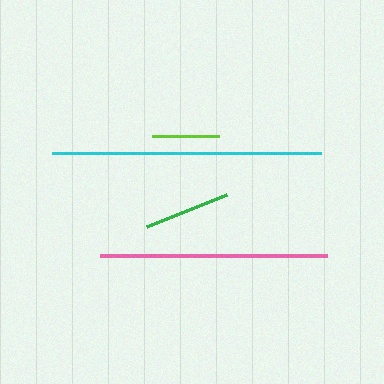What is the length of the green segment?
The green segment is approximately 86 pixels long.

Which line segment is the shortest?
The lime line is the shortest at approximately 67 pixels.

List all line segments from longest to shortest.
From longest to shortest: cyan, pink, green, lime.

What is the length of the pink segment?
The pink segment is approximately 227 pixels long.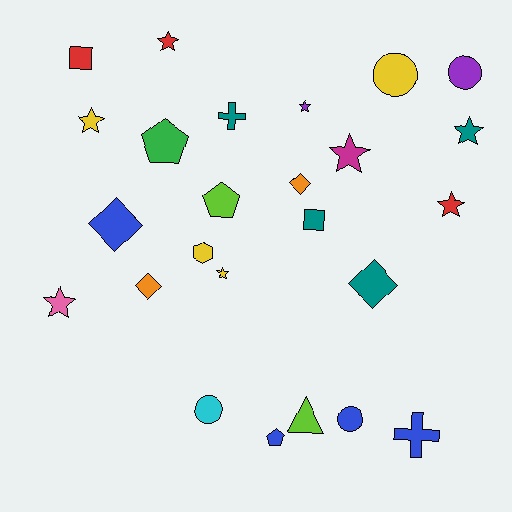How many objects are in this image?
There are 25 objects.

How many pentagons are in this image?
There are 3 pentagons.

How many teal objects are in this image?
There are 4 teal objects.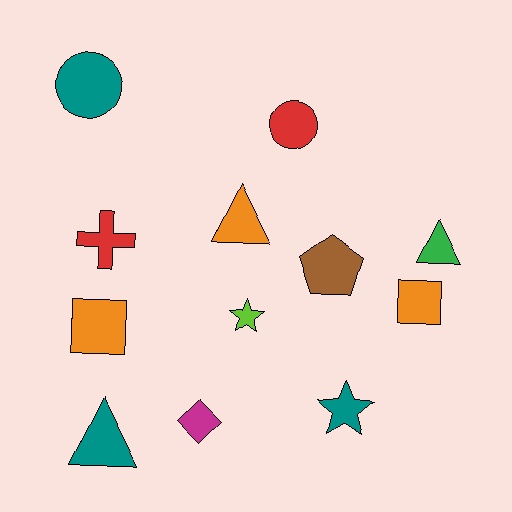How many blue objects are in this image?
There are no blue objects.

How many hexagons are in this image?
There are no hexagons.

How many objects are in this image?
There are 12 objects.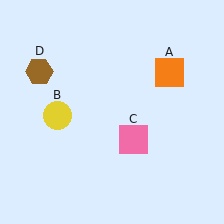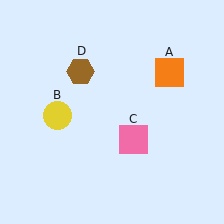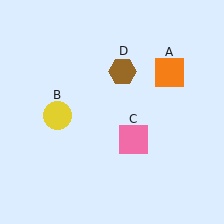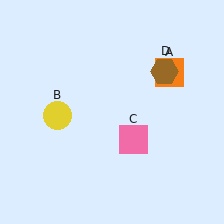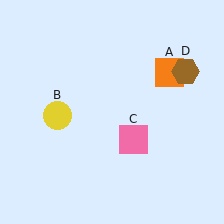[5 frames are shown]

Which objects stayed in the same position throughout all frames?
Orange square (object A) and yellow circle (object B) and pink square (object C) remained stationary.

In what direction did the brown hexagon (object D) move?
The brown hexagon (object D) moved right.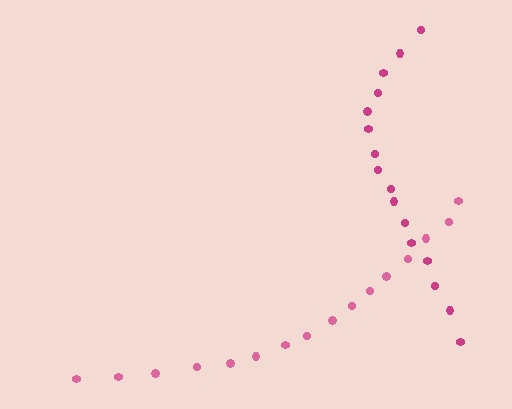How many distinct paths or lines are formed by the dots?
There are 2 distinct paths.